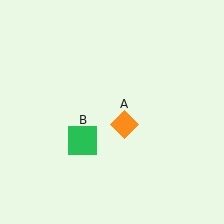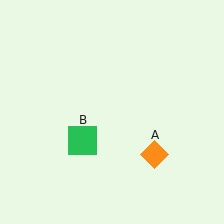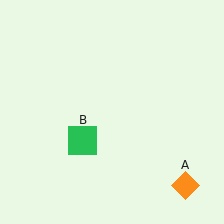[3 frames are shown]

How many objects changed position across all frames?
1 object changed position: orange diamond (object A).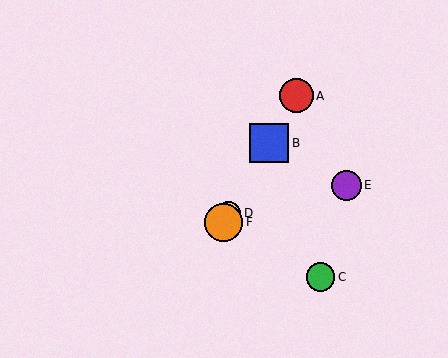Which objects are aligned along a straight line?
Objects A, B, D, F are aligned along a straight line.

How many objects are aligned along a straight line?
4 objects (A, B, D, F) are aligned along a straight line.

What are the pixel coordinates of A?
Object A is at (296, 96).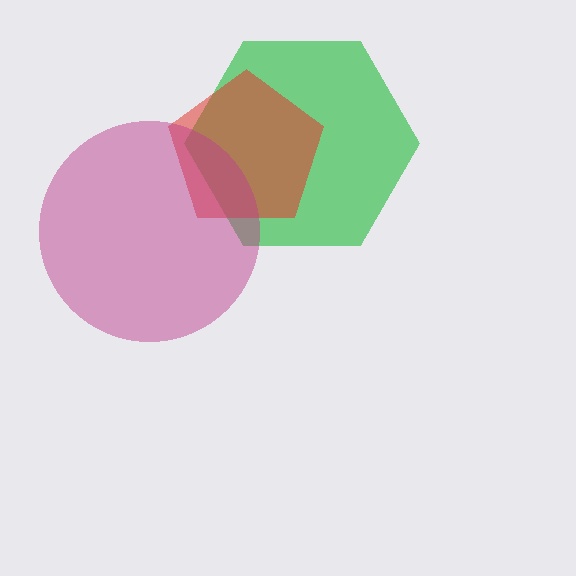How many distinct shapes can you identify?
There are 3 distinct shapes: a green hexagon, a red pentagon, a magenta circle.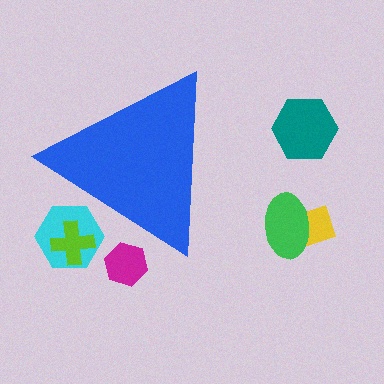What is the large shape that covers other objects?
A blue triangle.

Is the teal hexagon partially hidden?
No, the teal hexagon is fully visible.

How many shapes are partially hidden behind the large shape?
3 shapes are partially hidden.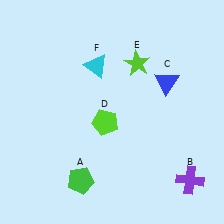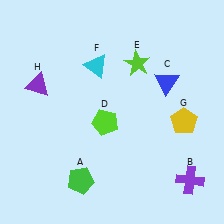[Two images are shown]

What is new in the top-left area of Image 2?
A purple triangle (H) was added in the top-left area of Image 2.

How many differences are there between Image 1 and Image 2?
There are 2 differences between the two images.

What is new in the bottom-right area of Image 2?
A yellow pentagon (G) was added in the bottom-right area of Image 2.